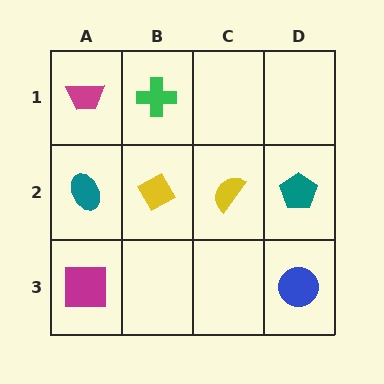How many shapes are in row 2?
4 shapes.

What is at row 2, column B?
A yellow diamond.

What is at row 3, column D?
A blue circle.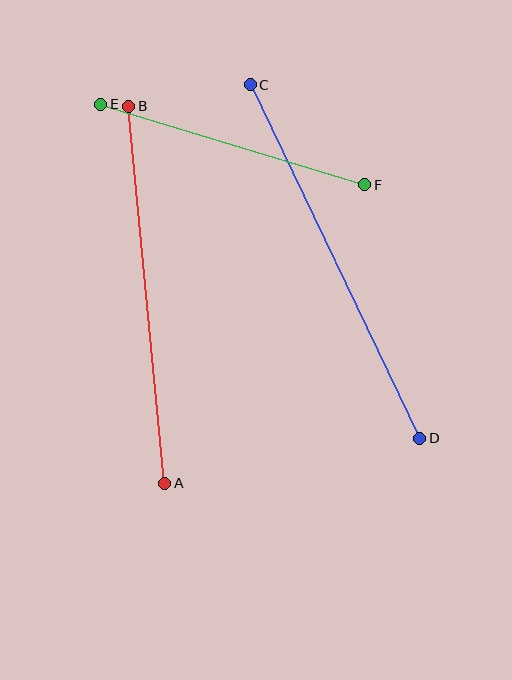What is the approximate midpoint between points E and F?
The midpoint is at approximately (233, 145) pixels.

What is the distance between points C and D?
The distance is approximately 392 pixels.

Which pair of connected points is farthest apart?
Points C and D are farthest apart.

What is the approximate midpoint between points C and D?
The midpoint is at approximately (335, 261) pixels.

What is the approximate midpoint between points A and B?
The midpoint is at approximately (147, 295) pixels.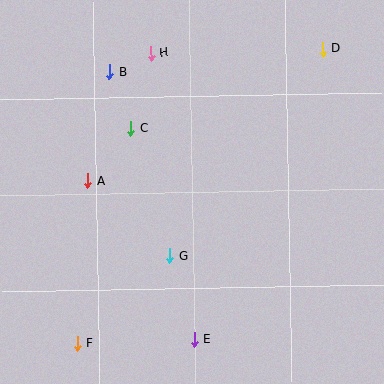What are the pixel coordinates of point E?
Point E is at (194, 339).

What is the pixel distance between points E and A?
The distance between E and A is 191 pixels.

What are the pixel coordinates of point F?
Point F is at (77, 343).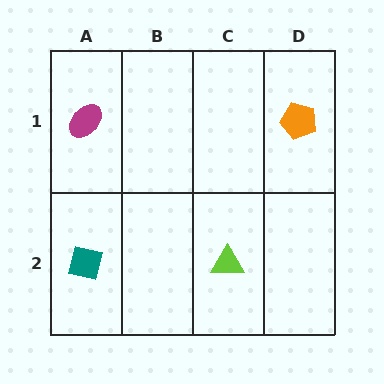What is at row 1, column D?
An orange pentagon.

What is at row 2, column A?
A teal square.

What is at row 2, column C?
A lime triangle.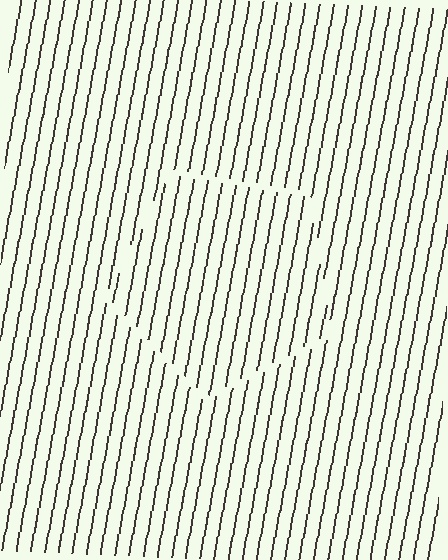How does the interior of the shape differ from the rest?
The interior of the shape contains the same grating, shifted by half a period — the contour is defined by the phase discontinuity where line-ends from the inner and outer gratings abut.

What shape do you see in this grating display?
An illusory pentagon. The interior of the shape contains the same grating, shifted by half a period — the contour is defined by the phase discontinuity where line-ends from the inner and outer gratings abut.